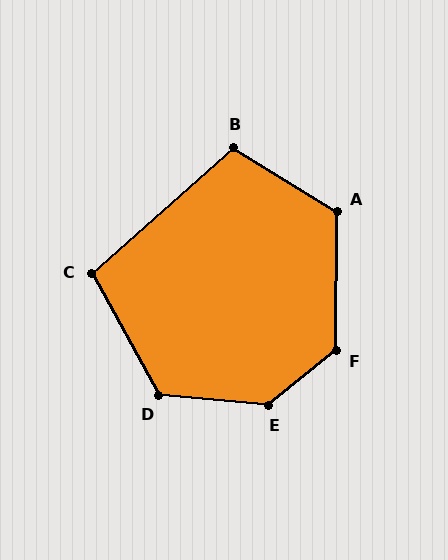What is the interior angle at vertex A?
Approximately 121 degrees (obtuse).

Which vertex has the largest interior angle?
E, at approximately 136 degrees.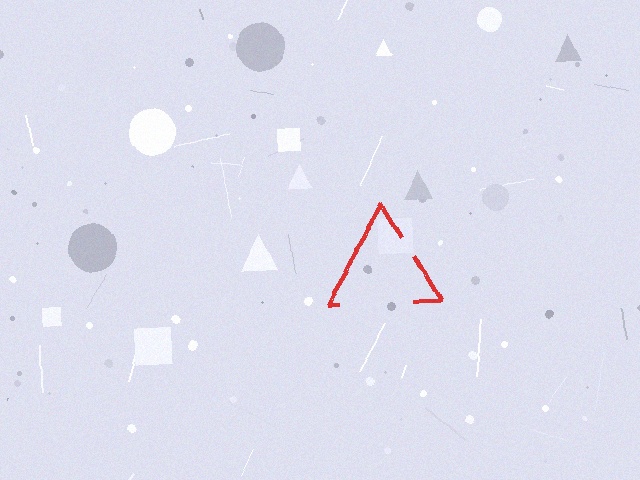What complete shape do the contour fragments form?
The contour fragments form a triangle.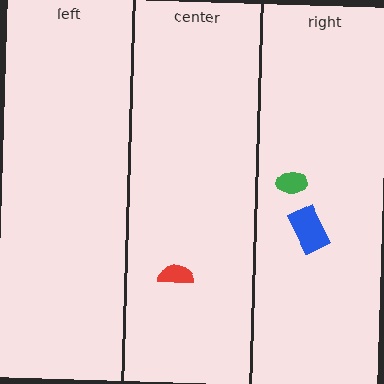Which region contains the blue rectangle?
The right region.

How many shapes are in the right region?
2.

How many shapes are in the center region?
1.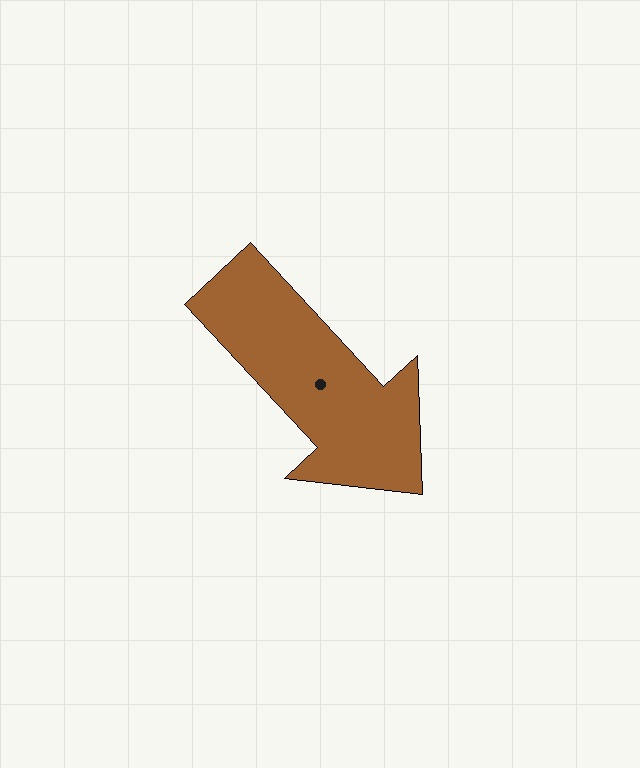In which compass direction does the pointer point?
Southeast.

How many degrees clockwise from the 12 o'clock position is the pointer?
Approximately 137 degrees.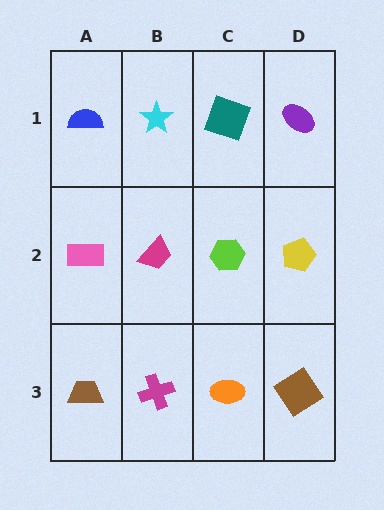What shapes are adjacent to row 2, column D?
A purple ellipse (row 1, column D), a brown diamond (row 3, column D), a lime hexagon (row 2, column C).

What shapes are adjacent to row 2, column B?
A cyan star (row 1, column B), a magenta cross (row 3, column B), a pink rectangle (row 2, column A), a lime hexagon (row 2, column C).